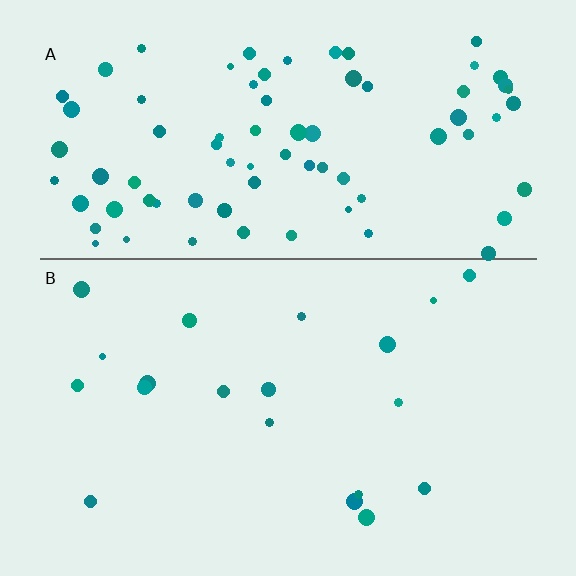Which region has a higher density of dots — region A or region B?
A (the top).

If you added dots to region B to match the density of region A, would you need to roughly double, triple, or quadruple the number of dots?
Approximately quadruple.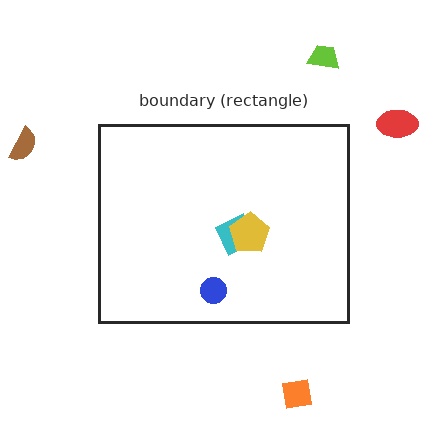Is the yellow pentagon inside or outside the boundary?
Inside.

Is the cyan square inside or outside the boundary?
Inside.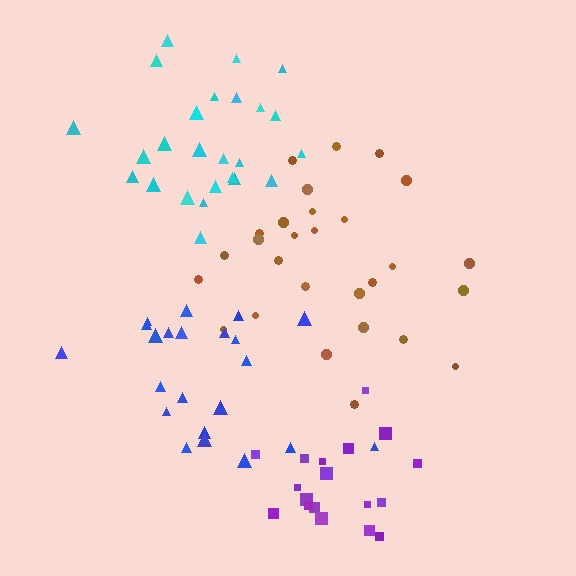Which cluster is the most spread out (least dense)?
Brown.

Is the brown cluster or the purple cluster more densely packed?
Purple.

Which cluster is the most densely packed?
Purple.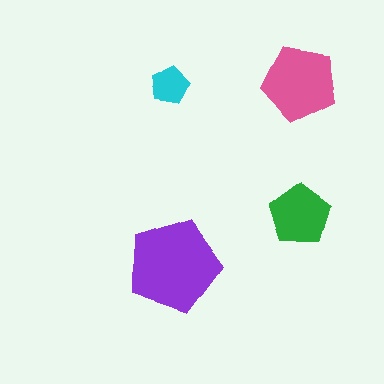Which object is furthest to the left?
The cyan pentagon is leftmost.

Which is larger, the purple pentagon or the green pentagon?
The purple one.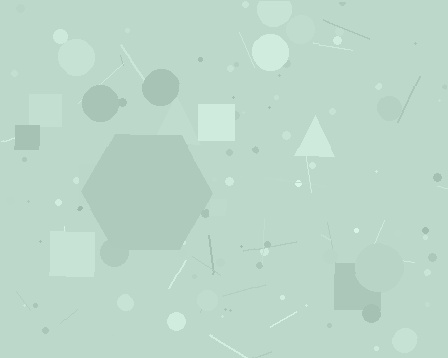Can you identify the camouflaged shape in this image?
The camouflaged shape is a hexagon.